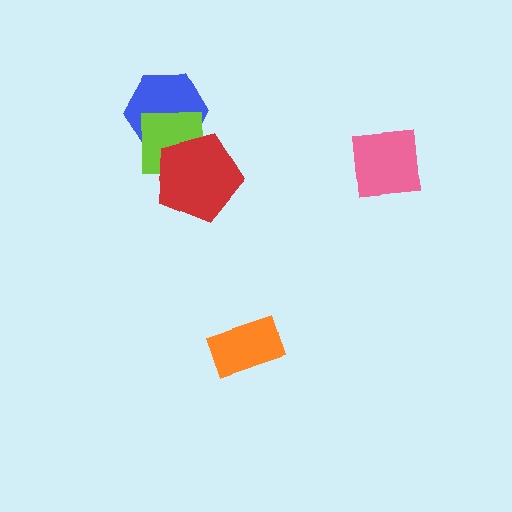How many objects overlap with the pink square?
0 objects overlap with the pink square.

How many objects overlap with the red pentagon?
2 objects overlap with the red pentagon.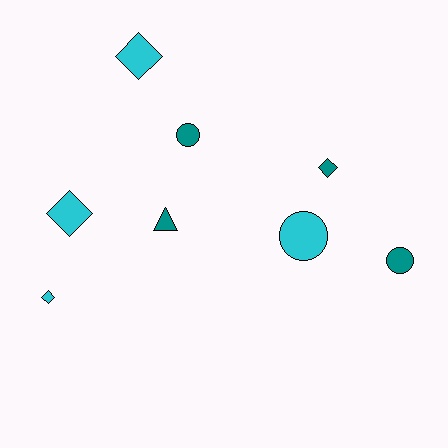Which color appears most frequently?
Cyan, with 4 objects.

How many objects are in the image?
There are 8 objects.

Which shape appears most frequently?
Diamond, with 4 objects.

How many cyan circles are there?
There is 1 cyan circle.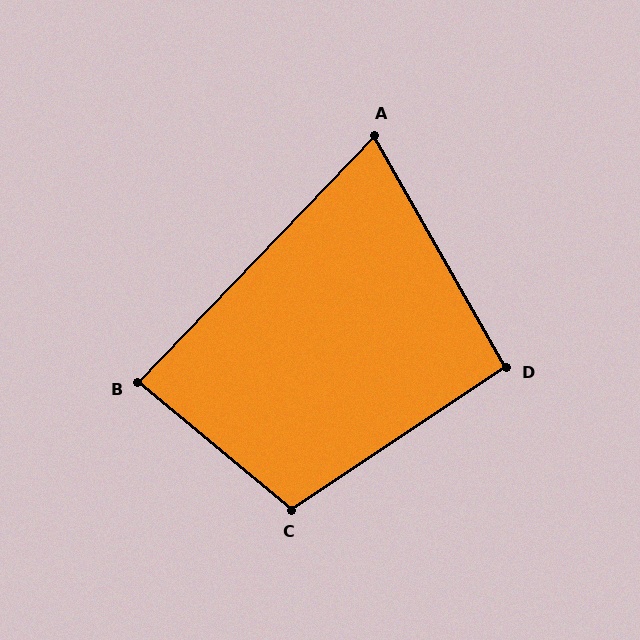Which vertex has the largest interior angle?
C, at approximately 107 degrees.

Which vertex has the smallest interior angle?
A, at approximately 73 degrees.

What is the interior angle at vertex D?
Approximately 94 degrees (approximately right).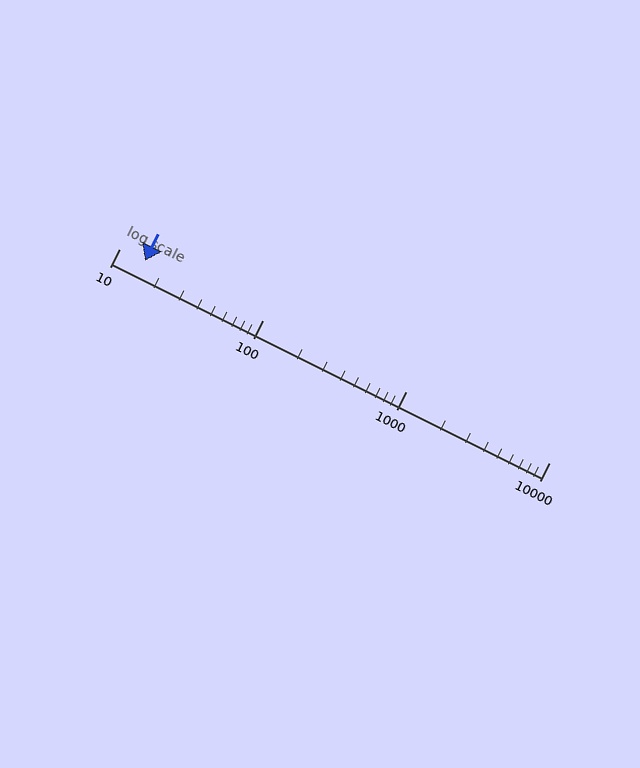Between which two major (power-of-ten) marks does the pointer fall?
The pointer is between 10 and 100.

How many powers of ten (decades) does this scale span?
The scale spans 3 decades, from 10 to 10000.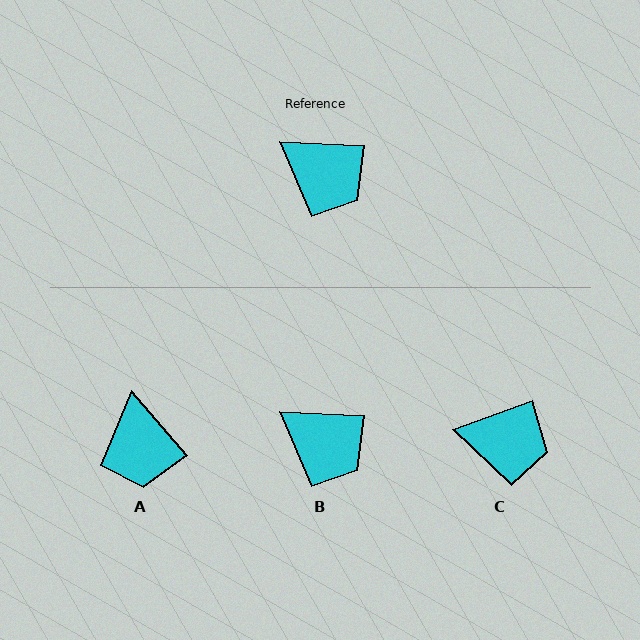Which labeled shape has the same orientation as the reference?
B.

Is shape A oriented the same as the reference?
No, it is off by about 46 degrees.